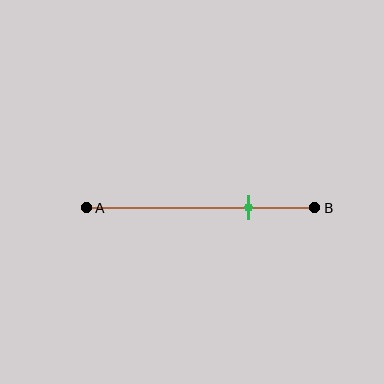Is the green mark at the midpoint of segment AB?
No, the mark is at about 70% from A, not at the 50% midpoint.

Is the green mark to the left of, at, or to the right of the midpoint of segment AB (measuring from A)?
The green mark is to the right of the midpoint of segment AB.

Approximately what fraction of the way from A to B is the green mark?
The green mark is approximately 70% of the way from A to B.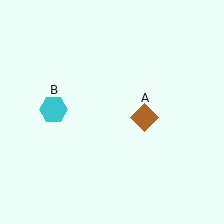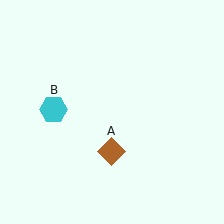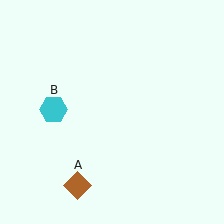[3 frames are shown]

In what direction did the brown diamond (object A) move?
The brown diamond (object A) moved down and to the left.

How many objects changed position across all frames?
1 object changed position: brown diamond (object A).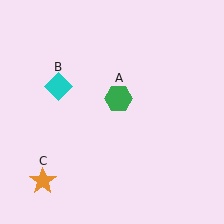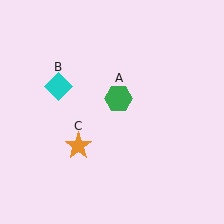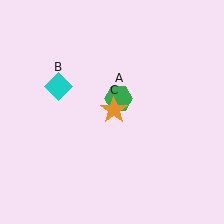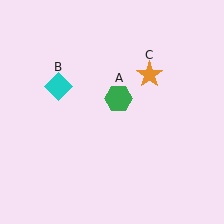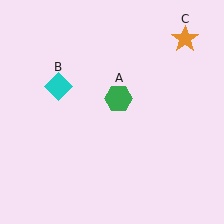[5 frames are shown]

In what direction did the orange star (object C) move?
The orange star (object C) moved up and to the right.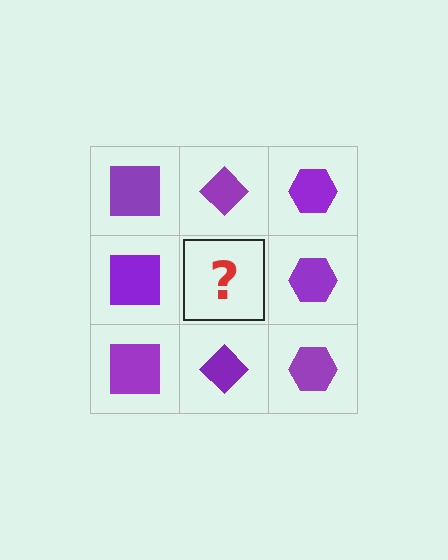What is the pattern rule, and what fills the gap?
The rule is that each column has a consistent shape. The gap should be filled with a purple diamond.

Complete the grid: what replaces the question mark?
The question mark should be replaced with a purple diamond.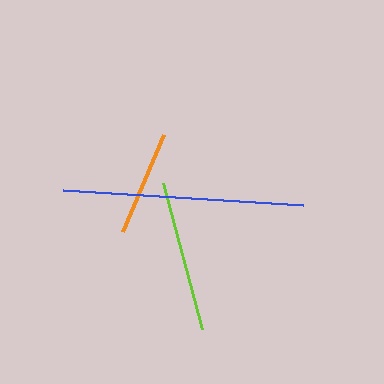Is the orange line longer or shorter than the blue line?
The blue line is longer than the orange line.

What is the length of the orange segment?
The orange segment is approximately 105 pixels long.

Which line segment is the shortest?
The orange line is the shortest at approximately 105 pixels.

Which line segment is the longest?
The blue line is the longest at approximately 241 pixels.